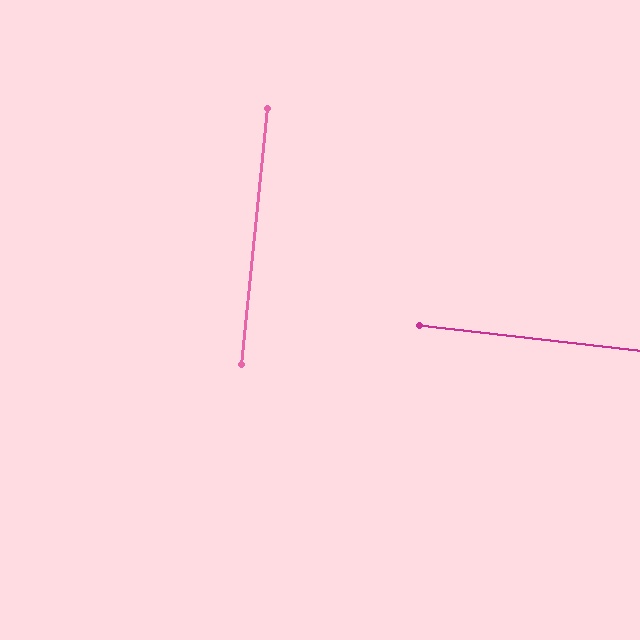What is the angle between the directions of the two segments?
Approximately 89 degrees.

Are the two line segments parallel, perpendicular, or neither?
Perpendicular — they meet at approximately 89°.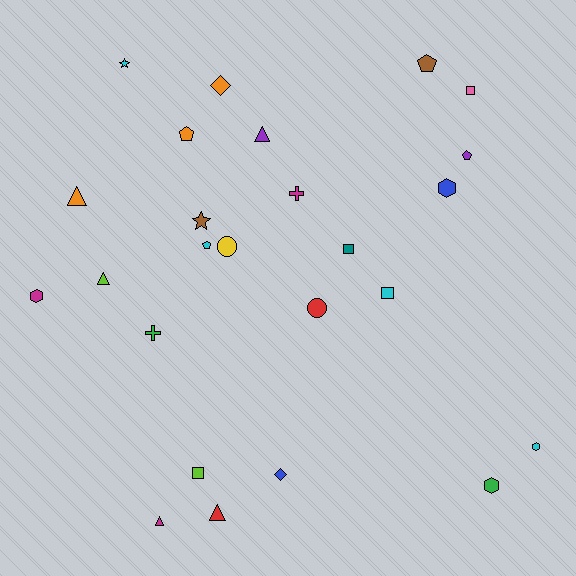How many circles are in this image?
There are 2 circles.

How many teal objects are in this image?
There is 1 teal object.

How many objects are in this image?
There are 25 objects.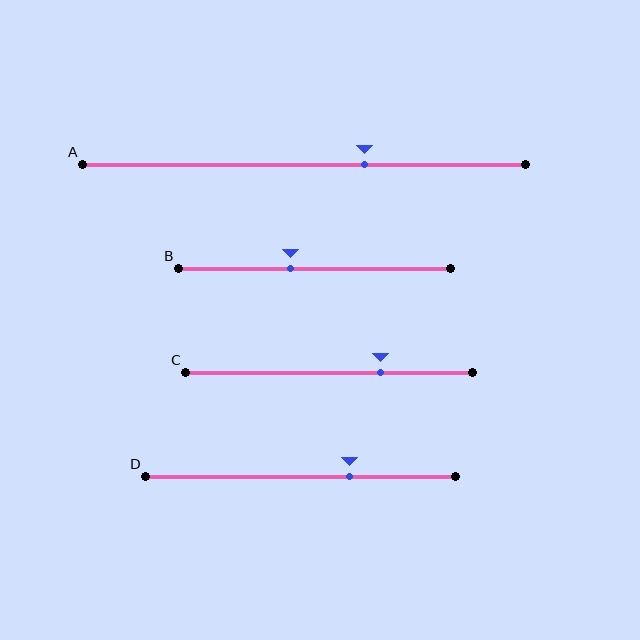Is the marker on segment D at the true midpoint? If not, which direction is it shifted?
No, the marker on segment D is shifted to the right by about 16% of the segment length.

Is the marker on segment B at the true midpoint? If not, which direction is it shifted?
No, the marker on segment B is shifted to the left by about 9% of the segment length.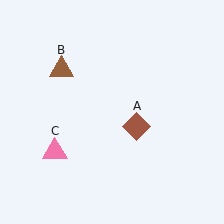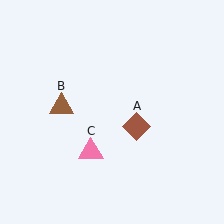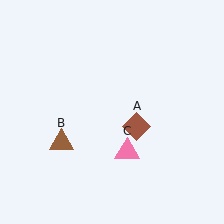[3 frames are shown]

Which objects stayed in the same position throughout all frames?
Brown diamond (object A) remained stationary.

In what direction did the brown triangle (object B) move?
The brown triangle (object B) moved down.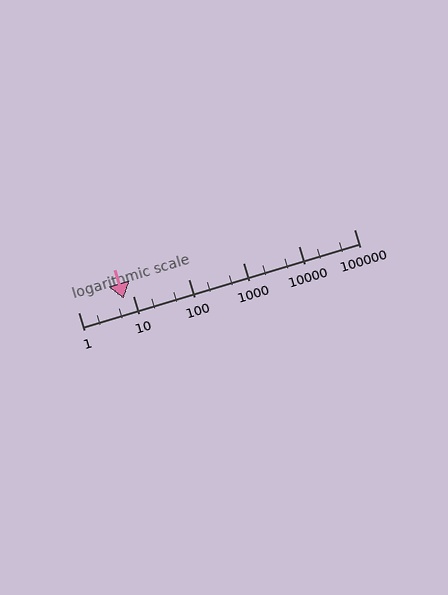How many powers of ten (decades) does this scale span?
The scale spans 5 decades, from 1 to 100000.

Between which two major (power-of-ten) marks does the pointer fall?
The pointer is between 1 and 10.